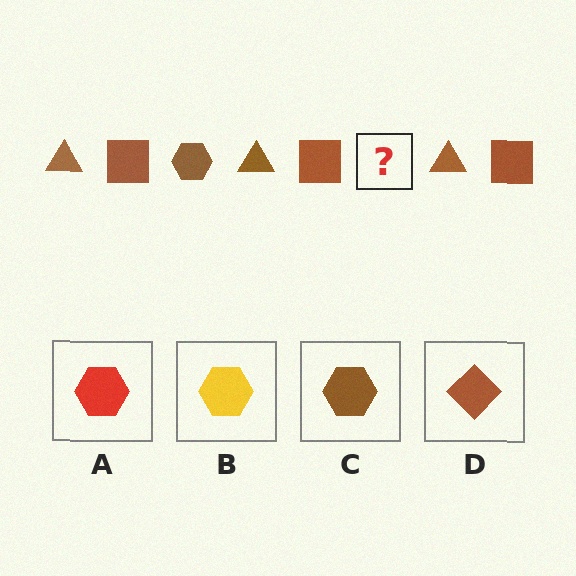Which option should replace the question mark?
Option C.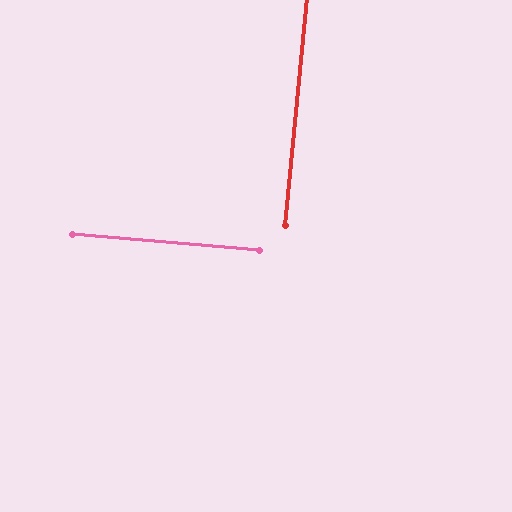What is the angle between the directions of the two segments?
Approximately 89 degrees.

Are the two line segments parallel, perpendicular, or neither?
Perpendicular — they meet at approximately 89°.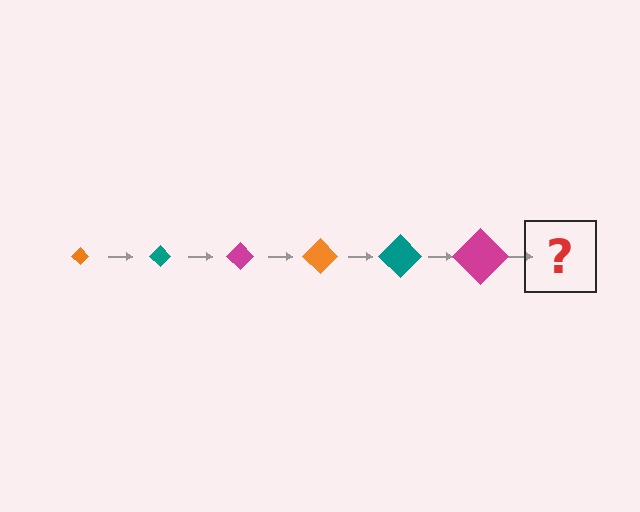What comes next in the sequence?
The next element should be an orange diamond, larger than the previous one.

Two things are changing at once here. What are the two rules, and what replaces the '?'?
The two rules are that the diamond grows larger each step and the color cycles through orange, teal, and magenta. The '?' should be an orange diamond, larger than the previous one.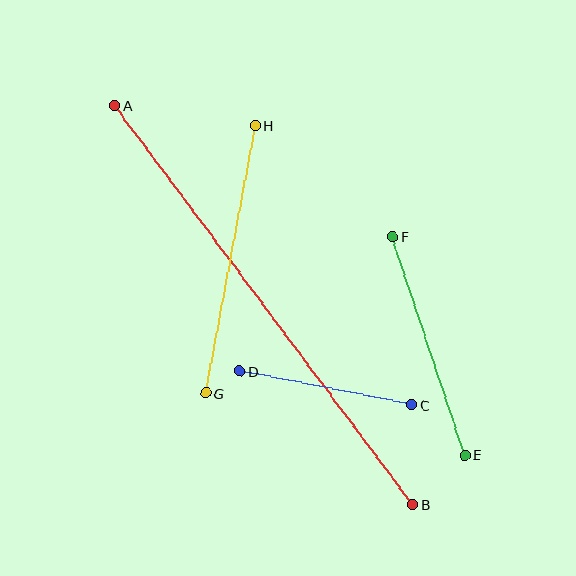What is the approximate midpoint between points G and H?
The midpoint is at approximately (230, 260) pixels.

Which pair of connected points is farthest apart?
Points A and B are farthest apart.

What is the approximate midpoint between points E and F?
The midpoint is at approximately (428, 346) pixels.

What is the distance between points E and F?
The distance is approximately 230 pixels.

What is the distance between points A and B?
The distance is approximately 498 pixels.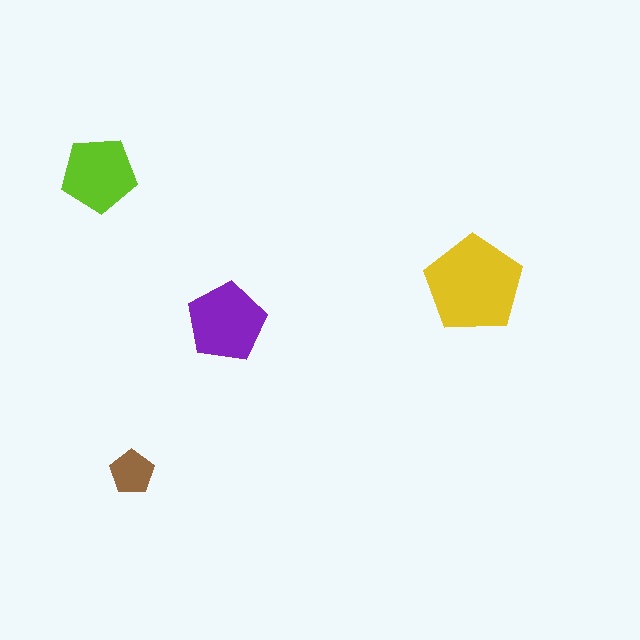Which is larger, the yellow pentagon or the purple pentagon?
The yellow one.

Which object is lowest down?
The brown pentagon is bottommost.